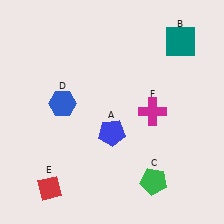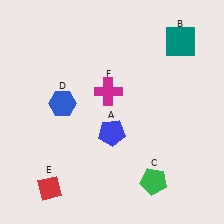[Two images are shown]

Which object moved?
The magenta cross (F) moved left.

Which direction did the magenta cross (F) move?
The magenta cross (F) moved left.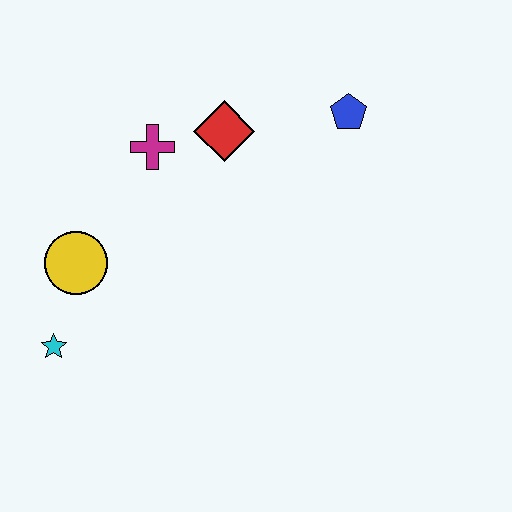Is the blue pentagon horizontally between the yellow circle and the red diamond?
No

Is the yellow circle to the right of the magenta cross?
No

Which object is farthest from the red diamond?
The cyan star is farthest from the red diamond.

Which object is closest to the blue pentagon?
The red diamond is closest to the blue pentagon.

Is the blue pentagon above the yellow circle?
Yes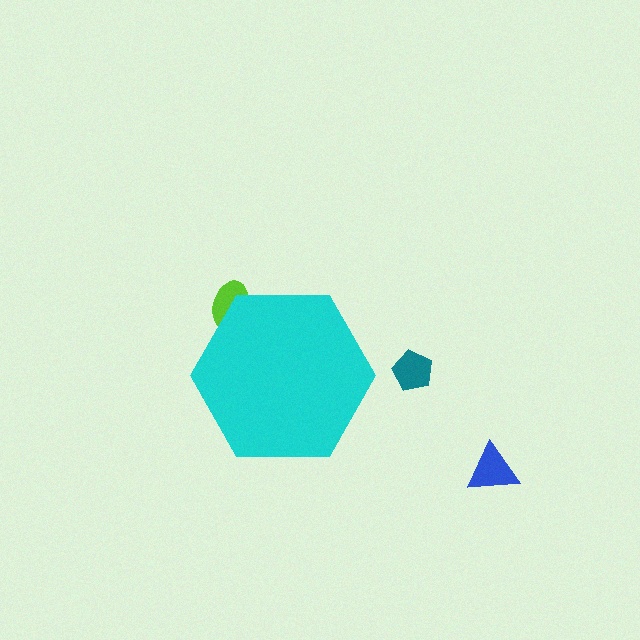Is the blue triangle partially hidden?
No, the blue triangle is fully visible.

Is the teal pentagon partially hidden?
No, the teal pentagon is fully visible.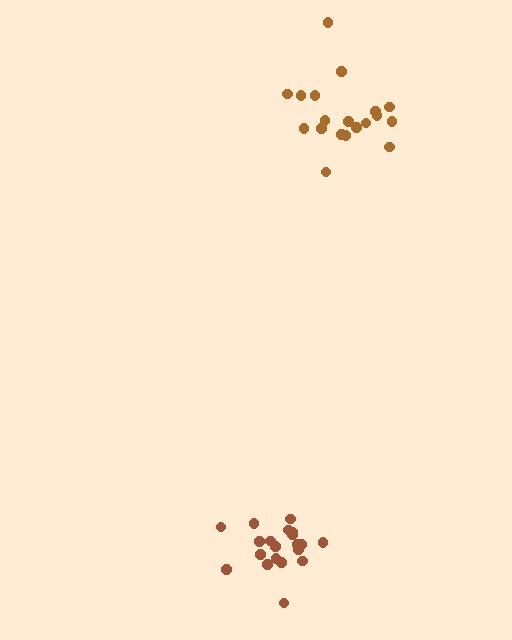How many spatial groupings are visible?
There are 2 spatial groupings.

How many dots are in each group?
Group 1: 20 dots, Group 2: 19 dots (39 total).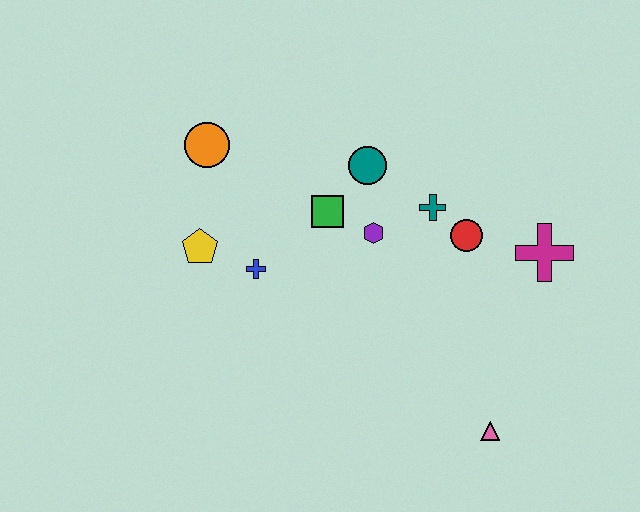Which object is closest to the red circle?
The teal cross is closest to the red circle.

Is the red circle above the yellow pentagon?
Yes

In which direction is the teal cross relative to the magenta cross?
The teal cross is to the left of the magenta cross.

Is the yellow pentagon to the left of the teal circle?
Yes